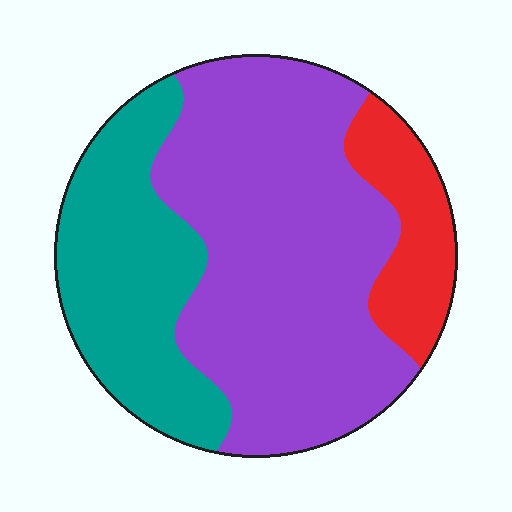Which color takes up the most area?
Purple, at roughly 55%.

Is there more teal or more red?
Teal.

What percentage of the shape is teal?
Teal covers roughly 30% of the shape.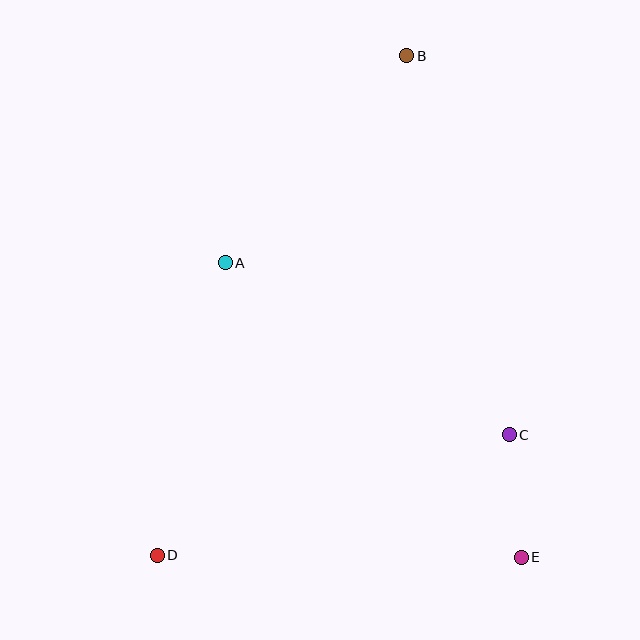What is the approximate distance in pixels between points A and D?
The distance between A and D is approximately 300 pixels.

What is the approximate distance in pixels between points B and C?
The distance between B and C is approximately 393 pixels.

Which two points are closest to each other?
Points C and E are closest to each other.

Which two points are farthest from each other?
Points B and D are farthest from each other.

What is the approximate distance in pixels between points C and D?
The distance between C and D is approximately 372 pixels.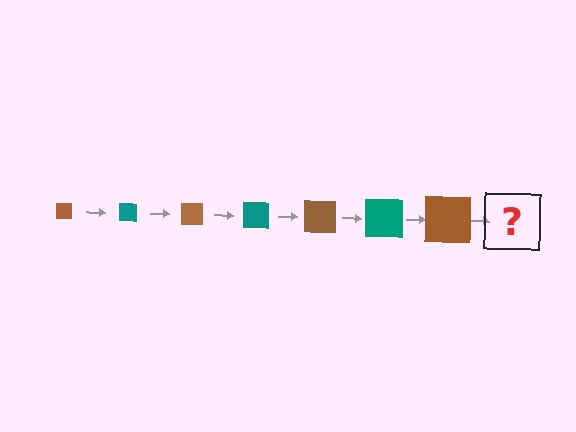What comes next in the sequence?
The next element should be a teal square, larger than the previous one.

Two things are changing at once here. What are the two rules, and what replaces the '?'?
The two rules are that the square grows larger each step and the color cycles through brown and teal. The '?' should be a teal square, larger than the previous one.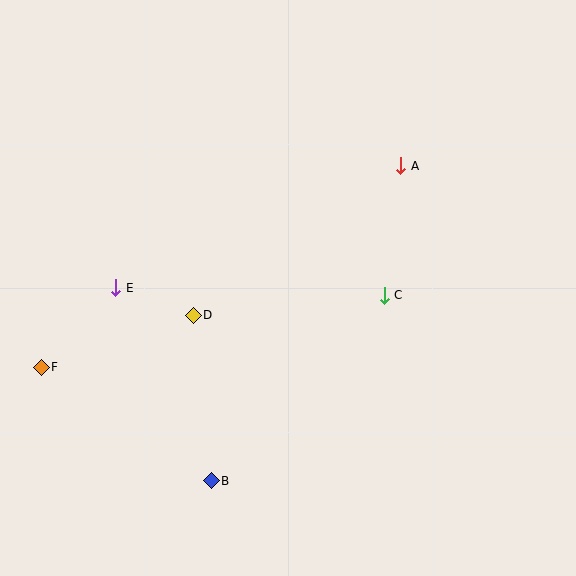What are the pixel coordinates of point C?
Point C is at (384, 295).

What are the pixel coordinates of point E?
Point E is at (116, 288).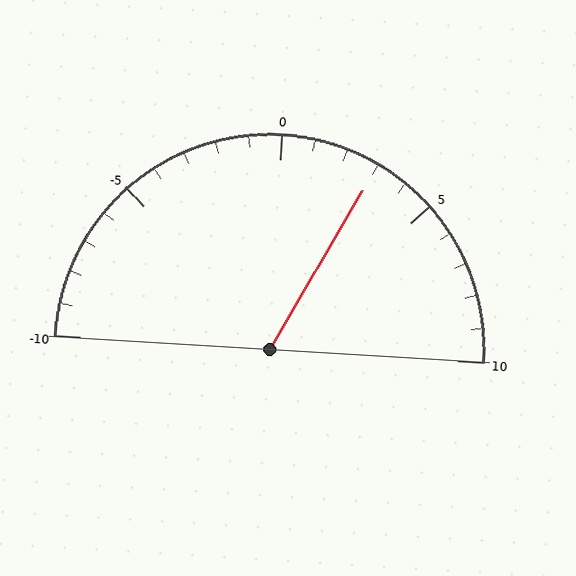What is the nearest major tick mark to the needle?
The nearest major tick mark is 5.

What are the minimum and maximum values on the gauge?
The gauge ranges from -10 to 10.